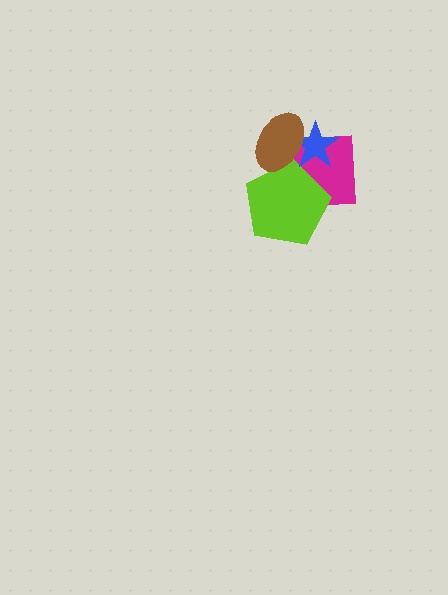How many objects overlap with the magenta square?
3 objects overlap with the magenta square.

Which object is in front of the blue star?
The brown ellipse is in front of the blue star.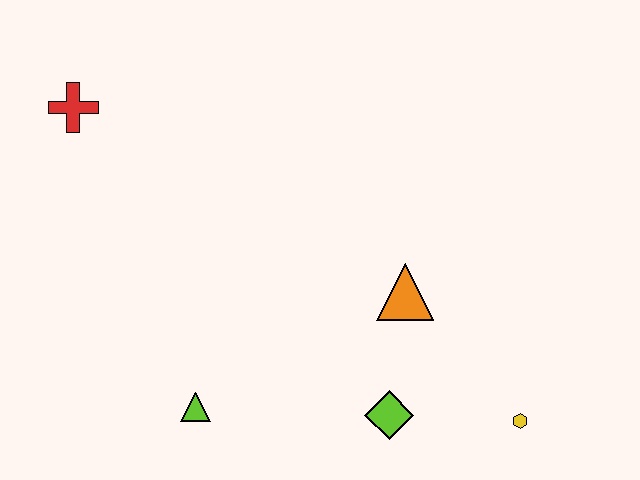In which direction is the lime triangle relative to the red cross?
The lime triangle is below the red cross.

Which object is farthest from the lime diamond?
The red cross is farthest from the lime diamond.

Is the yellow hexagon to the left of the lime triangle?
No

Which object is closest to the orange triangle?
The lime diamond is closest to the orange triangle.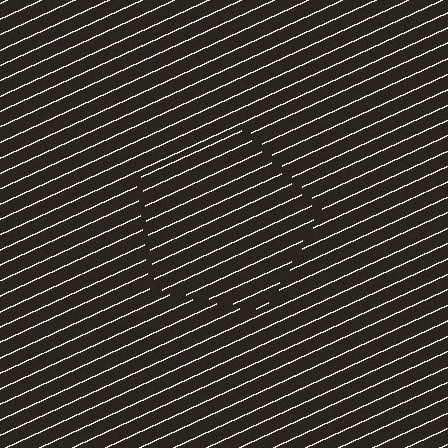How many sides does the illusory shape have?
5 sides — the line-ends trace a pentagon.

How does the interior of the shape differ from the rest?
The interior of the shape contains the same grating, shifted by half a period — the contour is defined by the phase discontinuity where line-ends from the inner and outer gratings abut.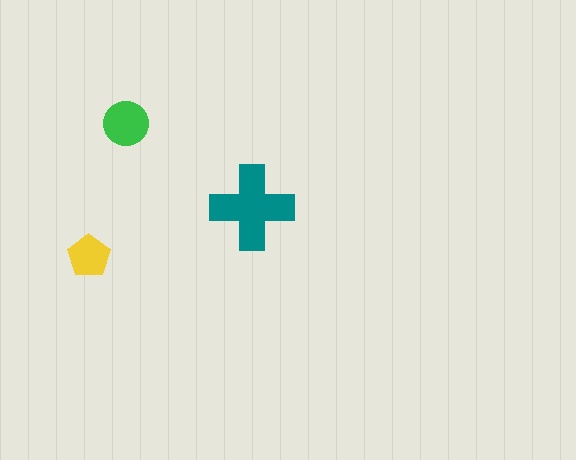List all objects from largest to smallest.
The teal cross, the green circle, the yellow pentagon.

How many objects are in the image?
There are 3 objects in the image.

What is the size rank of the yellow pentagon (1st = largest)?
3rd.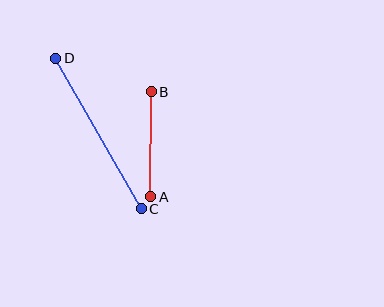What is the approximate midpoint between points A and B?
The midpoint is at approximately (151, 144) pixels.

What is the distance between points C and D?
The distance is approximately 173 pixels.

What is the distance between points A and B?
The distance is approximately 105 pixels.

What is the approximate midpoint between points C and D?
The midpoint is at approximately (98, 134) pixels.